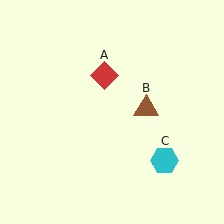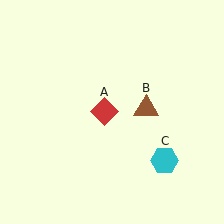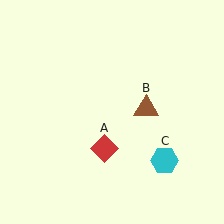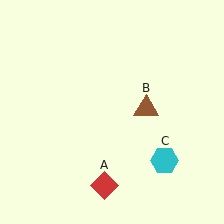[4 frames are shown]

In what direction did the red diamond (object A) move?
The red diamond (object A) moved down.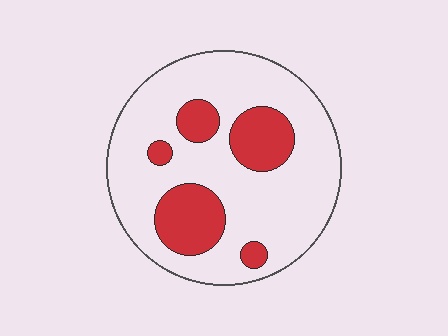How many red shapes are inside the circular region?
5.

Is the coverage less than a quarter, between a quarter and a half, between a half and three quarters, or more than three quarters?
Less than a quarter.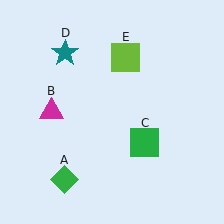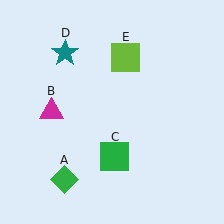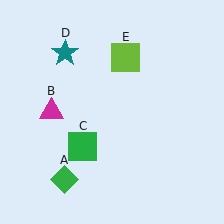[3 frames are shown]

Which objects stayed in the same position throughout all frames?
Green diamond (object A) and magenta triangle (object B) and teal star (object D) and lime square (object E) remained stationary.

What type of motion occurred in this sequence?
The green square (object C) rotated clockwise around the center of the scene.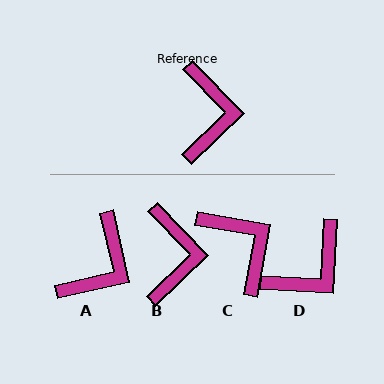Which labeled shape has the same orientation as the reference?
B.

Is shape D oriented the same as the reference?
No, it is off by about 47 degrees.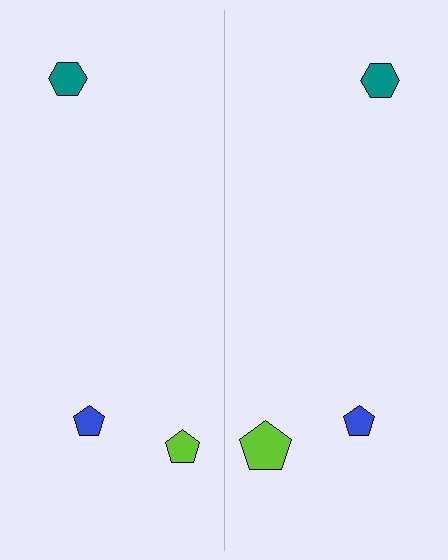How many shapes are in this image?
There are 6 shapes in this image.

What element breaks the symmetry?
The lime pentagon on the right side has a different size than its mirror counterpart.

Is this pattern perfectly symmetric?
No, the pattern is not perfectly symmetric. The lime pentagon on the right side has a different size than its mirror counterpart.